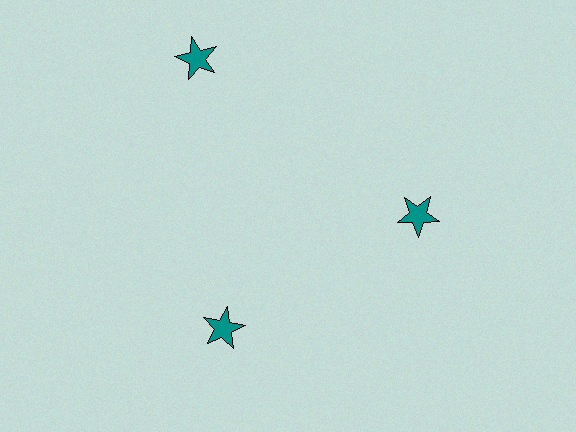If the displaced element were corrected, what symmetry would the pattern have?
It would have 3-fold rotational symmetry — the pattern would map onto itself every 120 degrees.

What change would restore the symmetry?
The symmetry would be restored by moving it inward, back onto the ring so that all 3 stars sit at equal angles and equal distance from the center.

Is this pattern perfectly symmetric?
No. The 3 teal stars are arranged in a ring, but one element near the 11 o'clock position is pushed outward from the center, breaking the 3-fold rotational symmetry.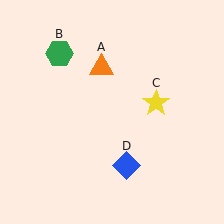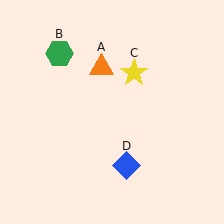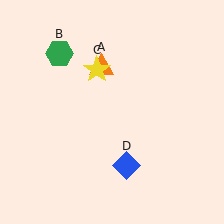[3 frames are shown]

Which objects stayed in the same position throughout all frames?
Orange triangle (object A) and green hexagon (object B) and blue diamond (object D) remained stationary.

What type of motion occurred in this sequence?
The yellow star (object C) rotated counterclockwise around the center of the scene.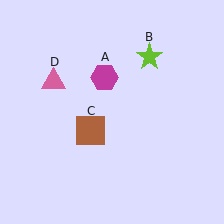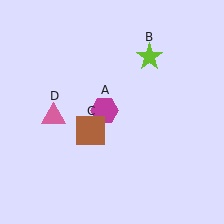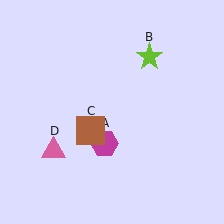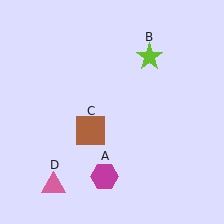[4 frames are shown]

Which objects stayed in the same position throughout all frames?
Lime star (object B) and brown square (object C) remained stationary.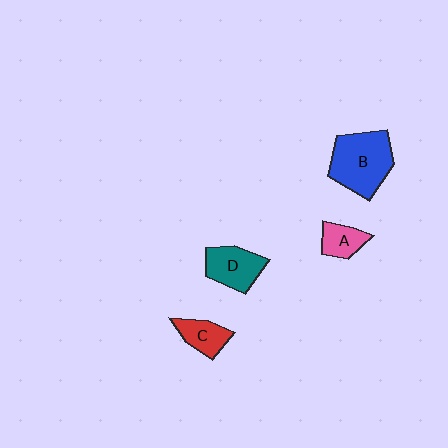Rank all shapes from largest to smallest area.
From largest to smallest: B (blue), D (teal), C (red), A (pink).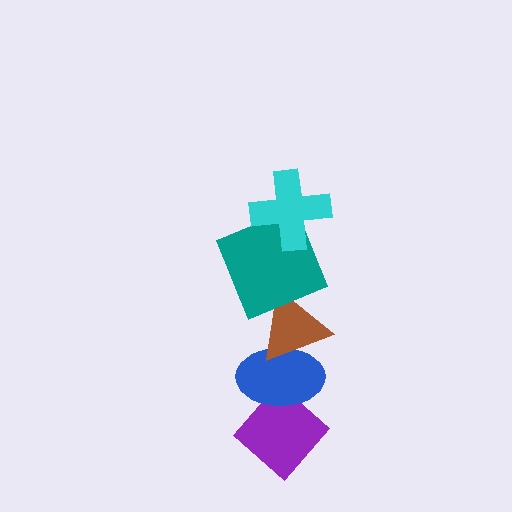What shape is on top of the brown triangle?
The teal square is on top of the brown triangle.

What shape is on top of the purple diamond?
The blue ellipse is on top of the purple diamond.